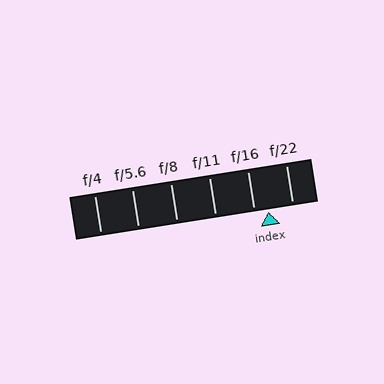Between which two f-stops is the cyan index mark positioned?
The index mark is between f/16 and f/22.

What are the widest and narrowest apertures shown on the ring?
The widest aperture shown is f/4 and the narrowest is f/22.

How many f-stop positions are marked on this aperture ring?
There are 6 f-stop positions marked.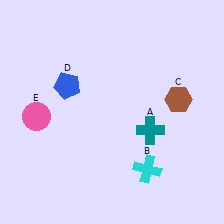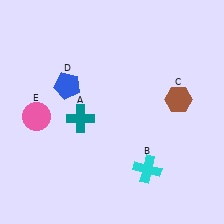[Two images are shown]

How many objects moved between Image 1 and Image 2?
1 object moved between the two images.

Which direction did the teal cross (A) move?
The teal cross (A) moved left.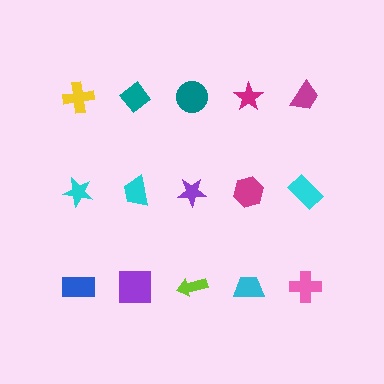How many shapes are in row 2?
5 shapes.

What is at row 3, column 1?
A blue rectangle.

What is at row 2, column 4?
A magenta hexagon.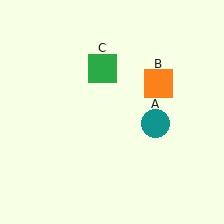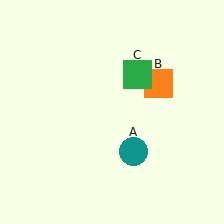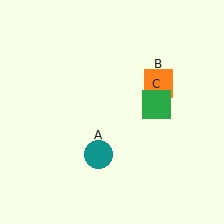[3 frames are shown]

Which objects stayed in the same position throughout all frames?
Orange square (object B) remained stationary.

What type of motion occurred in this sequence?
The teal circle (object A), green square (object C) rotated clockwise around the center of the scene.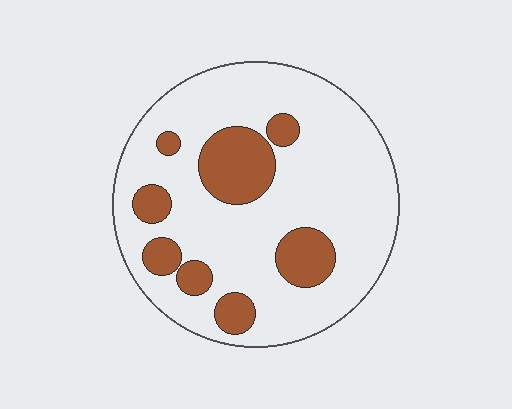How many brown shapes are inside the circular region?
8.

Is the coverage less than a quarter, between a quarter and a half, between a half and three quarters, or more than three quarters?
Less than a quarter.